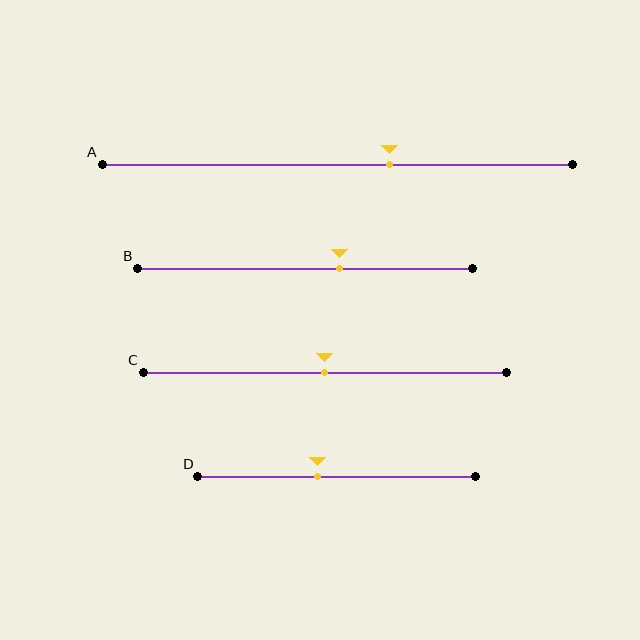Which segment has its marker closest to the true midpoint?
Segment C has its marker closest to the true midpoint.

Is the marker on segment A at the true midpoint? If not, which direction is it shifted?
No, the marker on segment A is shifted to the right by about 11% of the segment length.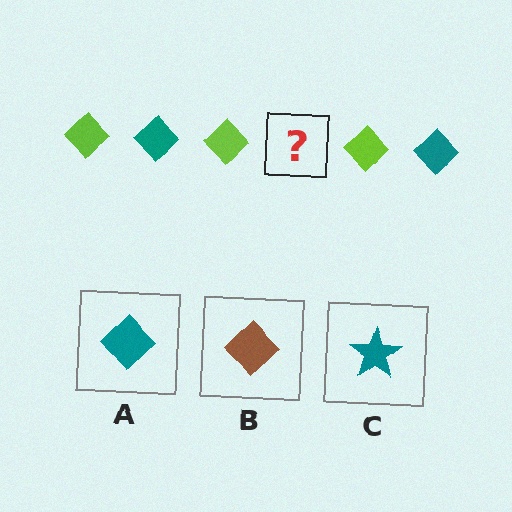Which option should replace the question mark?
Option A.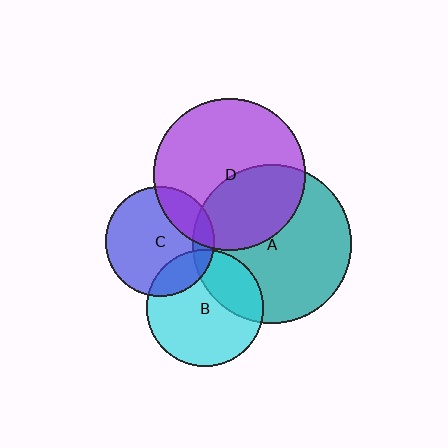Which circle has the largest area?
Circle A (teal).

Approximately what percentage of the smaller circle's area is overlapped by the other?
Approximately 30%.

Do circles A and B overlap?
Yes.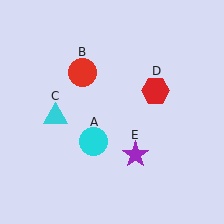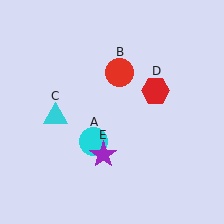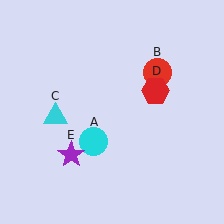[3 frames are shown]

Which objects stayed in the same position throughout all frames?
Cyan circle (object A) and cyan triangle (object C) and red hexagon (object D) remained stationary.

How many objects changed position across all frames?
2 objects changed position: red circle (object B), purple star (object E).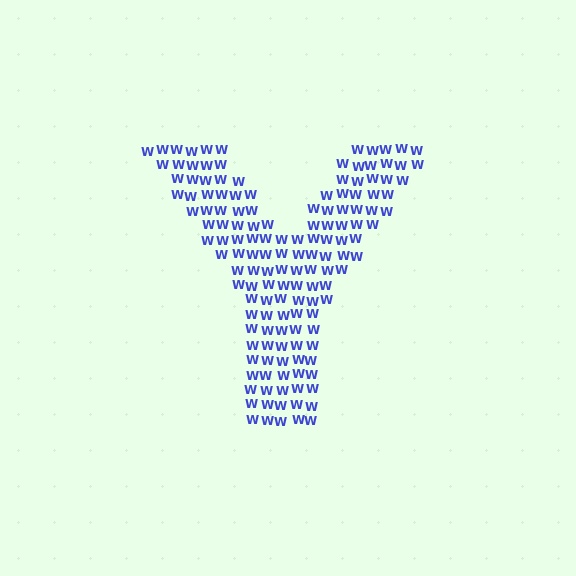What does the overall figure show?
The overall figure shows the letter Y.